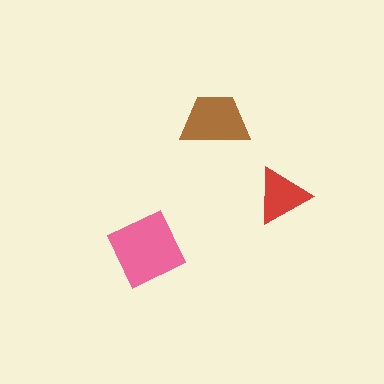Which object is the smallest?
The red triangle.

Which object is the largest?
The pink diamond.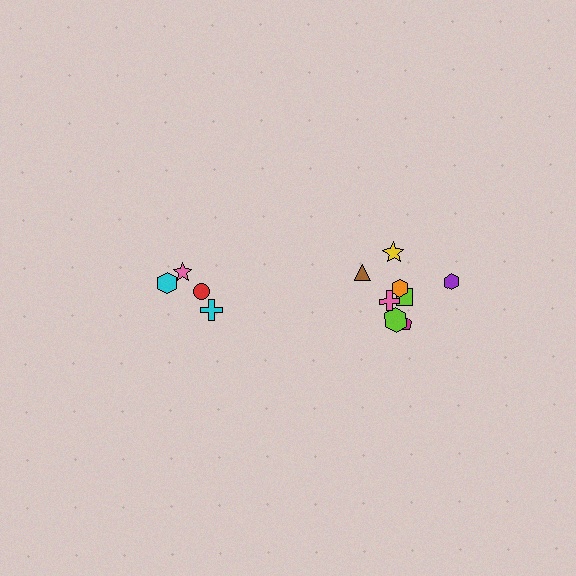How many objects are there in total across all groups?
There are 12 objects.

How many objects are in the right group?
There are 8 objects.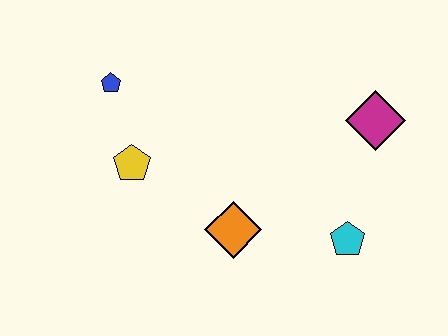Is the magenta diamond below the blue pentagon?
Yes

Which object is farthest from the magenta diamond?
The blue pentagon is farthest from the magenta diamond.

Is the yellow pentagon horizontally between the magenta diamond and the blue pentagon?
Yes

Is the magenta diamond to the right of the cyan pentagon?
Yes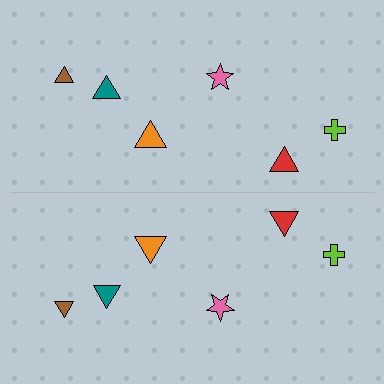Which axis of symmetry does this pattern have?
The pattern has a horizontal axis of symmetry running through the center of the image.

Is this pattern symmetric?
Yes, this pattern has bilateral (reflection) symmetry.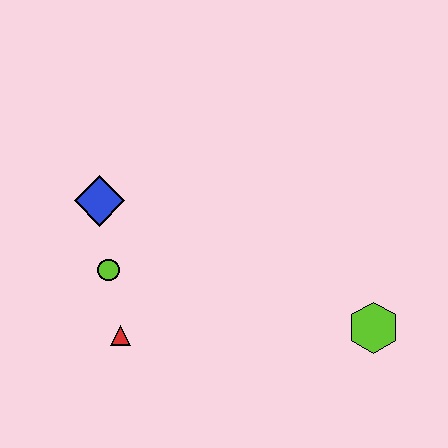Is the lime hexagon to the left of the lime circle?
No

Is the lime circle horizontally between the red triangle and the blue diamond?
Yes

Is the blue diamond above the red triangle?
Yes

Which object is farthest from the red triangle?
The lime hexagon is farthest from the red triangle.